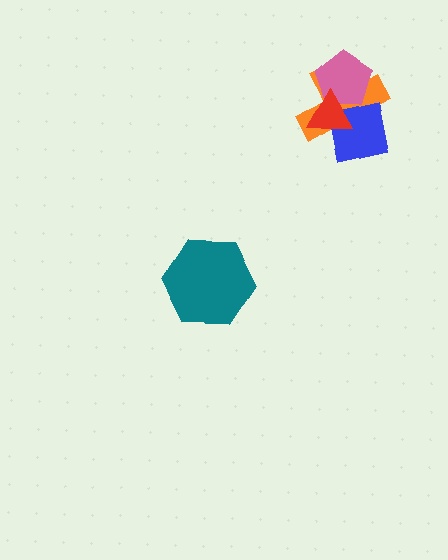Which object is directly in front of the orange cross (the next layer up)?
The pink pentagon is directly in front of the orange cross.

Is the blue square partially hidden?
Yes, it is partially covered by another shape.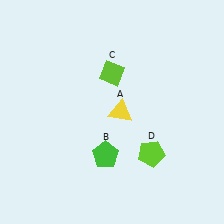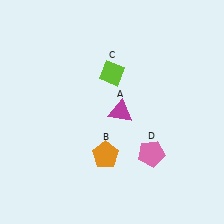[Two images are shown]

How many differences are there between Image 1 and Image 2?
There are 3 differences between the two images.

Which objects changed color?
A changed from yellow to magenta. B changed from green to orange. D changed from lime to pink.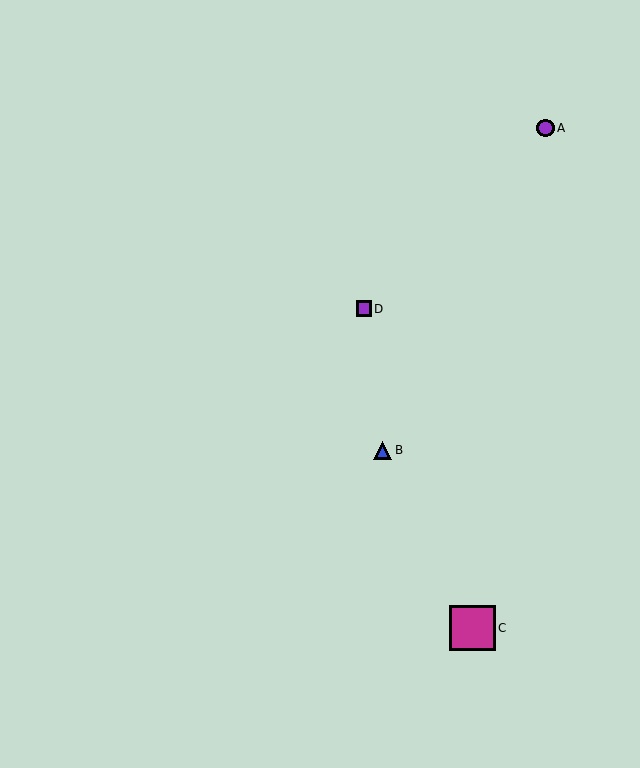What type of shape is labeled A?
Shape A is a purple circle.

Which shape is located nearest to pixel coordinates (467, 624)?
The magenta square (labeled C) at (472, 628) is nearest to that location.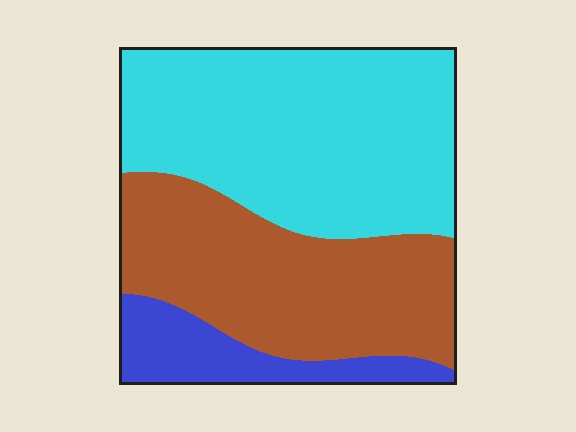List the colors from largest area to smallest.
From largest to smallest: cyan, brown, blue.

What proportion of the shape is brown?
Brown takes up between a quarter and a half of the shape.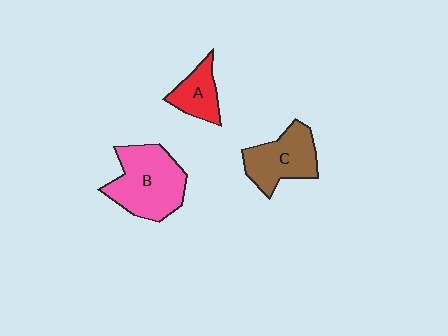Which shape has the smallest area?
Shape A (red).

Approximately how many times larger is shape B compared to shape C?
Approximately 1.3 times.